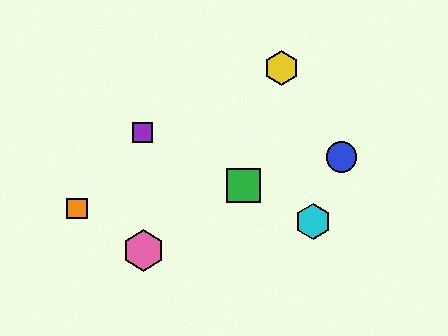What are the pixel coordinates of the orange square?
The orange square is at (77, 208).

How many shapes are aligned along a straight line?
4 shapes (the red circle, the green square, the purple square, the cyan hexagon) are aligned along a straight line.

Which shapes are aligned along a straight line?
The red circle, the green square, the purple square, the cyan hexagon are aligned along a straight line.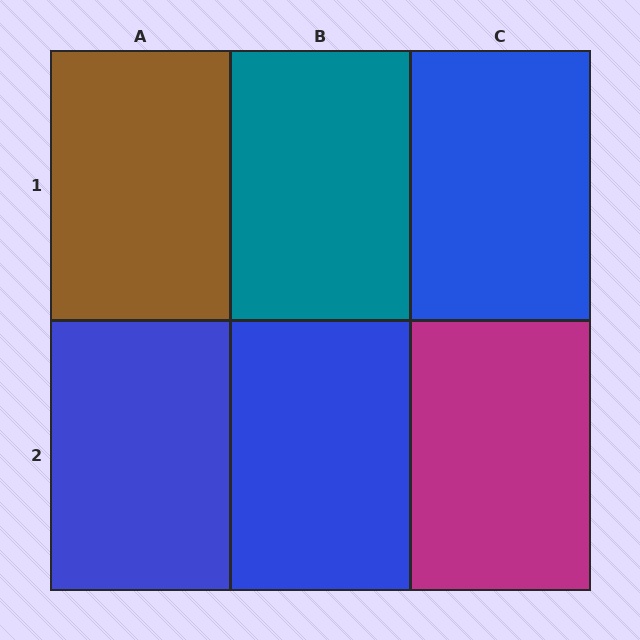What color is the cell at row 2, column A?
Blue.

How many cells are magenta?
1 cell is magenta.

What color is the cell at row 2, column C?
Magenta.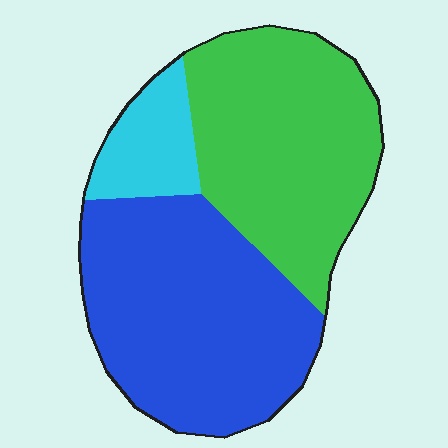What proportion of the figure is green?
Green takes up between a third and a half of the figure.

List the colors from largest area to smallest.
From largest to smallest: blue, green, cyan.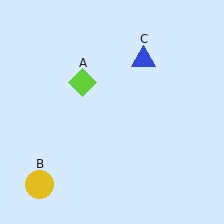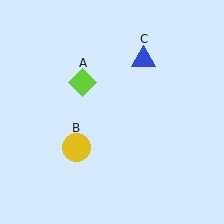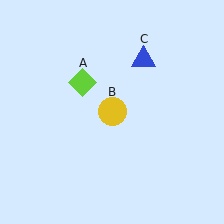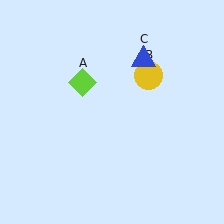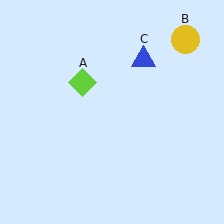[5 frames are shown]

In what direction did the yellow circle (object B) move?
The yellow circle (object B) moved up and to the right.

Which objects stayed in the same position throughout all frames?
Lime diamond (object A) and blue triangle (object C) remained stationary.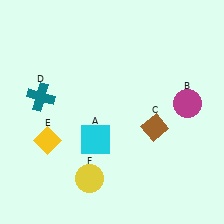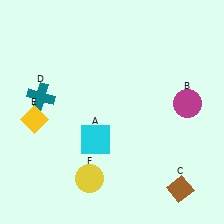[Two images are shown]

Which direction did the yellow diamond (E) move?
The yellow diamond (E) moved up.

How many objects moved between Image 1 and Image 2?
2 objects moved between the two images.